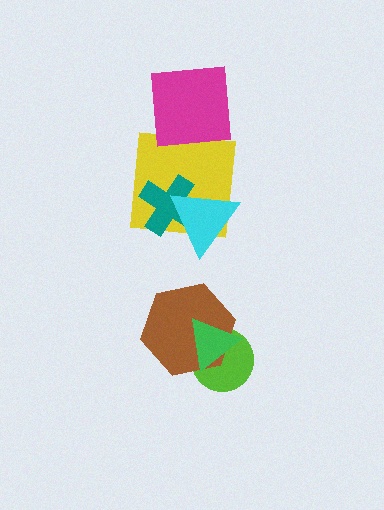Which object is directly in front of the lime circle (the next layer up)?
The brown hexagon is directly in front of the lime circle.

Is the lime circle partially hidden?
Yes, it is partially covered by another shape.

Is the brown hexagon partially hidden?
Yes, it is partially covered by another shape.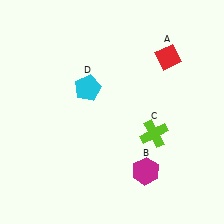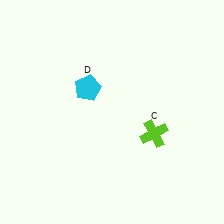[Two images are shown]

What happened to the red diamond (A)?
The red diamond (A) was removed in Image 2. It was in the top-right area of Image 1.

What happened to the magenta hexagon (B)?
The magenta hexagon (B) was removed in Image 2. It was in the bottom-right area of Image 1.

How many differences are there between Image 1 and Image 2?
There are 2 differences between the two images.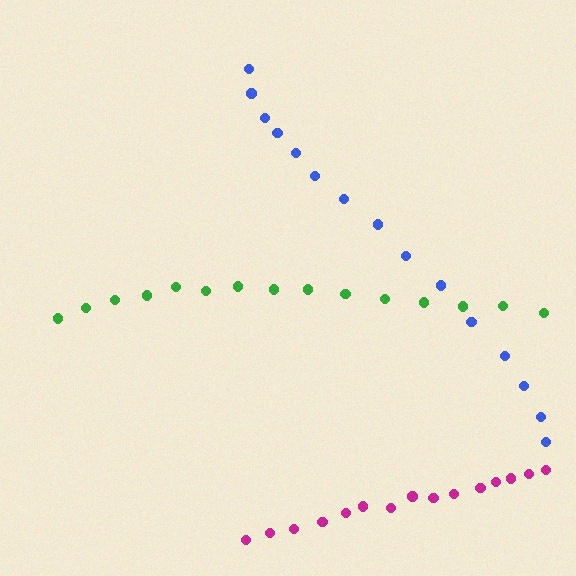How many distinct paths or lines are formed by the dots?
There are 3 distinct paths.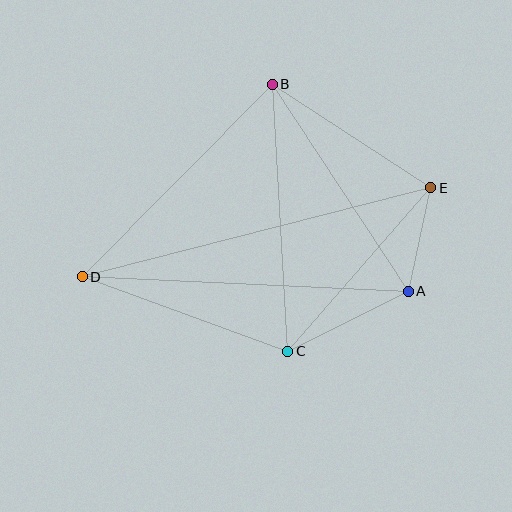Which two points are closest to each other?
Points A and E are closest to each other.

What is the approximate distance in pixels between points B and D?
The distance between B and D is approximately 271 pixels.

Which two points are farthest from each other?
Points D and E are farthest from each other.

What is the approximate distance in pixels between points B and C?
The distance between B and C is approximately 268 pixels.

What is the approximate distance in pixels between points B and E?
The distance between B and E is approximately 190 pixels.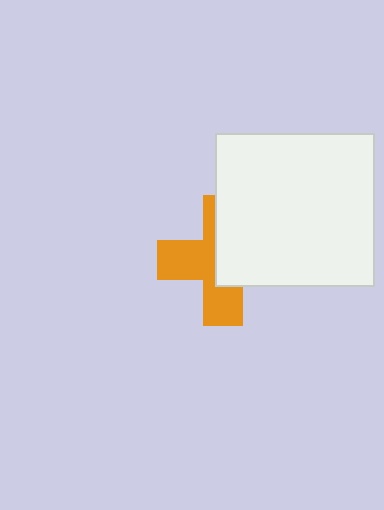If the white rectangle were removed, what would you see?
You would see the complete orange cross.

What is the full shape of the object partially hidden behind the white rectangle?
The partially hidden object is an orange cross.